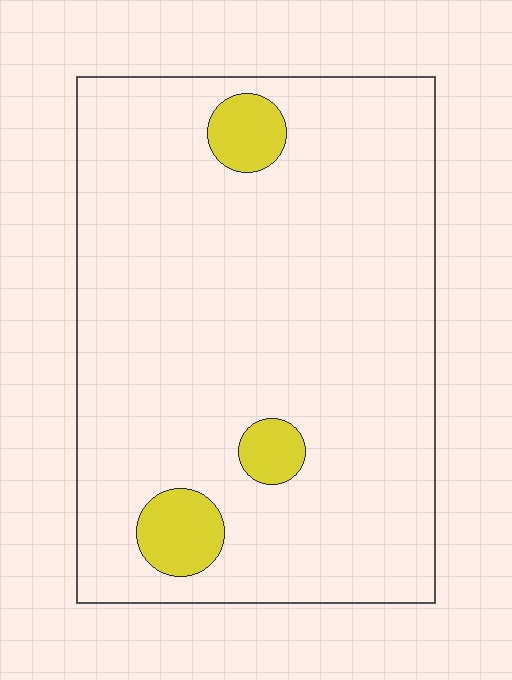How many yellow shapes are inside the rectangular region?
3.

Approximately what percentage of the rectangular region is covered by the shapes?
Approximately 10%.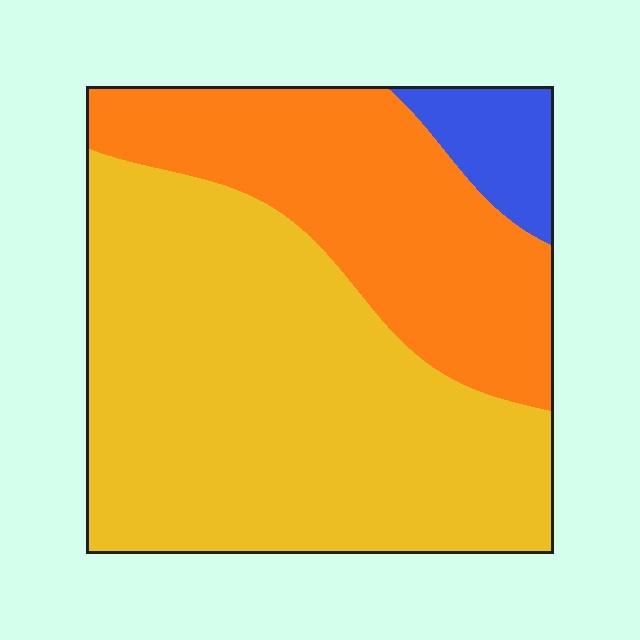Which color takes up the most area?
Yellow, at roughly 60%.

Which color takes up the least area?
Blue, at roughly 5%.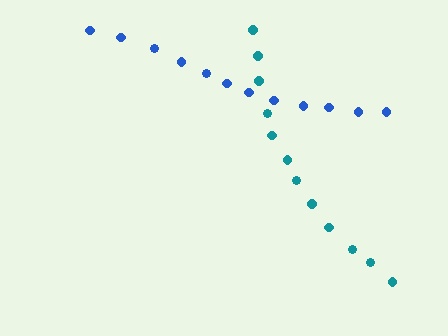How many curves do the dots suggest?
There are 2 distinct paths.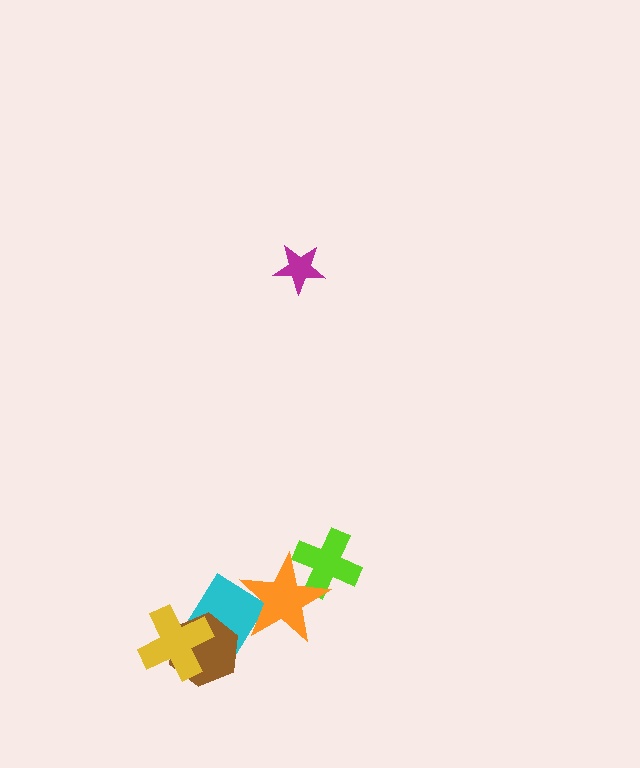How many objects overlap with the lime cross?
1 object overlaps with the lime cross.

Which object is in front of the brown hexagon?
The yellow cross is in front of the brown hexagon.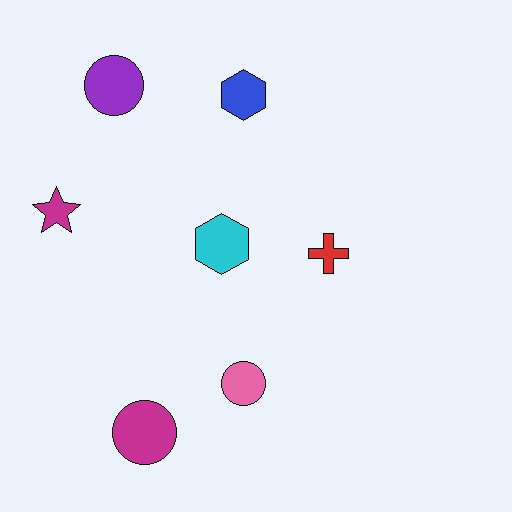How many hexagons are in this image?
There are 2 hexagons.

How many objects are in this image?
There are 7 objects.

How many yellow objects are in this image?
There are no yellow objects.